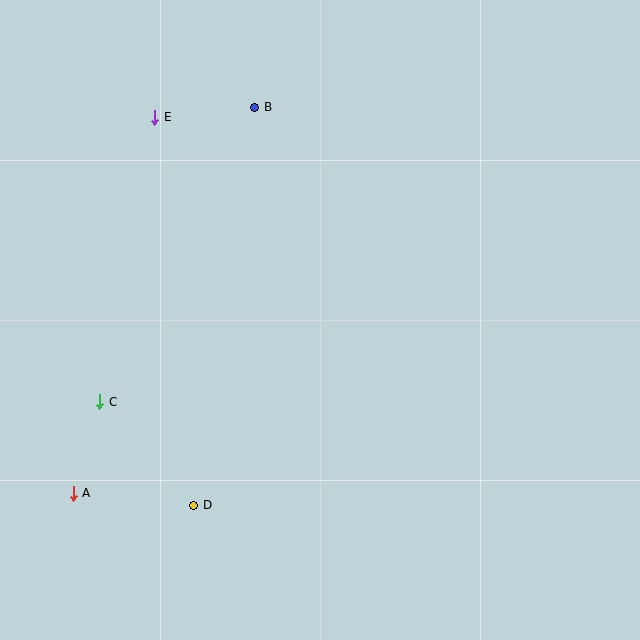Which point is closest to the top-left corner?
Point E is closest to the top-left corner.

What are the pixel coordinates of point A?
Point A is at (73, 493).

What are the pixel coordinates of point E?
Point E is at (155, 117).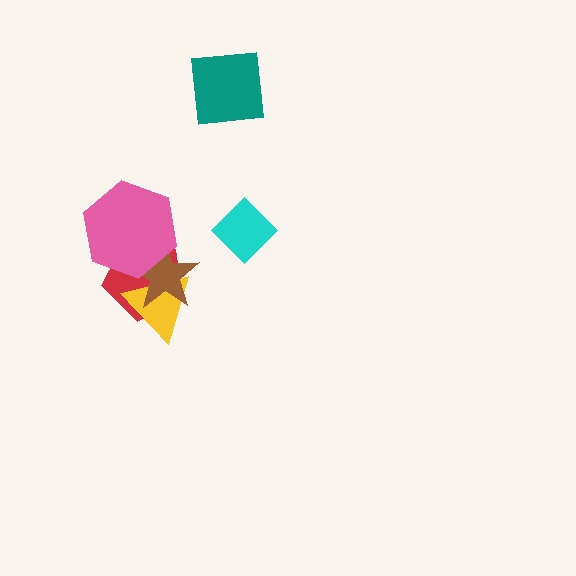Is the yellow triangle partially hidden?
Yes, it is partially covered by another shape.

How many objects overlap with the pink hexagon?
3 objects overlap with the pink hexagon.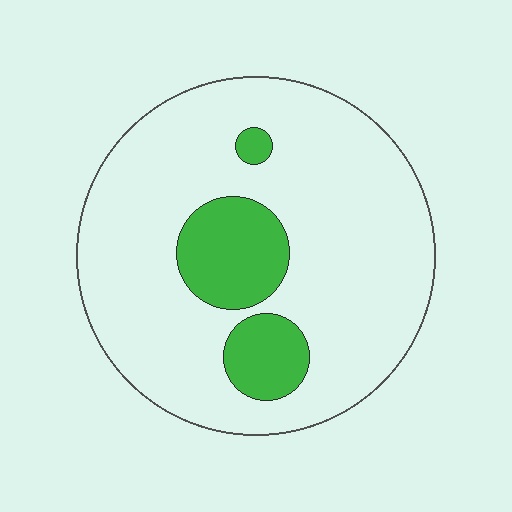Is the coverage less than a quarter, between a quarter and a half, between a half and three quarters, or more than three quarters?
Less than a quarter.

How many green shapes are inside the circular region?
3.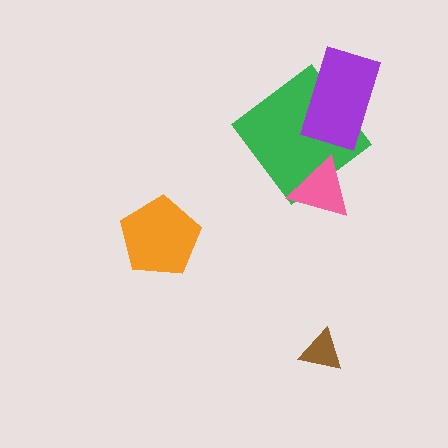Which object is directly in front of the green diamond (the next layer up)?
The pink triangle is directly in front of the green diamond.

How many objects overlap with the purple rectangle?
1 object overlaps with the purple rectangle.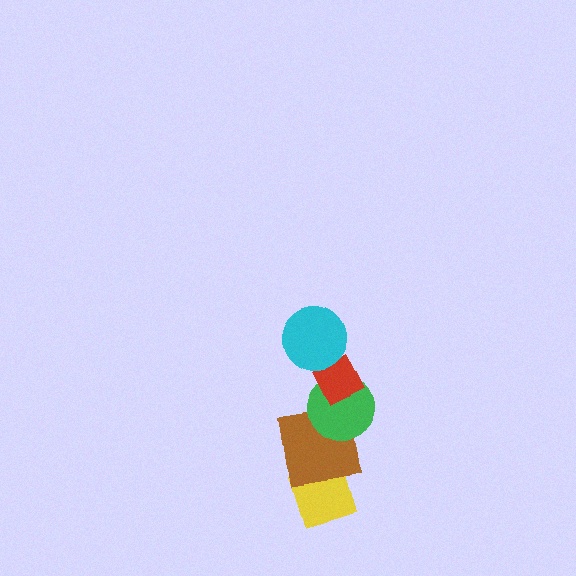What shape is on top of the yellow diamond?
The brown square is on top of the yellow diamond.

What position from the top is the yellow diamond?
The yellow diamond is 5th from the top.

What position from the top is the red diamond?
The red diamond is 2nd from the top.